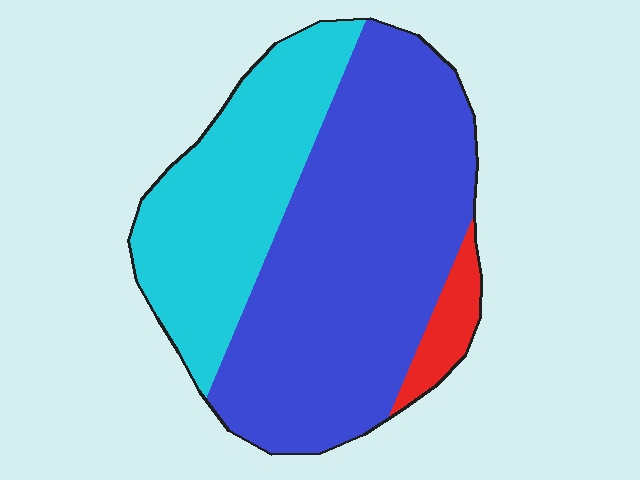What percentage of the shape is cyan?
Cyan covers 33% of the shape.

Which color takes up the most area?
Blue, at roughly 60%.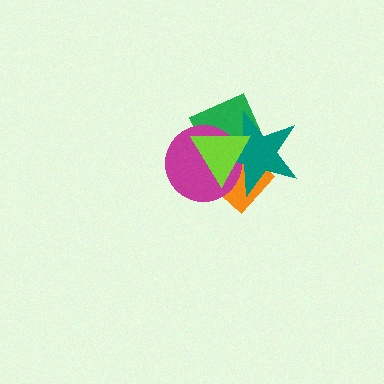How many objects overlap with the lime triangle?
4 objects overlap with the lime triangle.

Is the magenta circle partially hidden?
Yes, it is partially covered by another shape.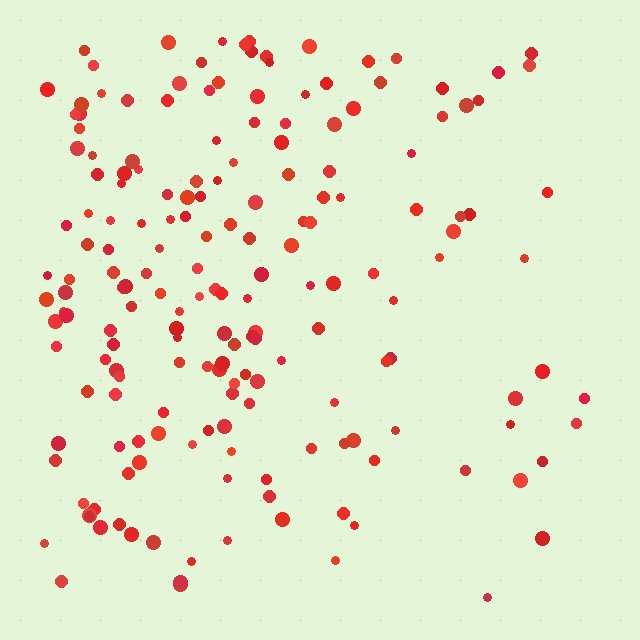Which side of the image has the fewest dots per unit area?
The right.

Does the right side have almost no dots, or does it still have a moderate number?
Still a moderate number, just noticeably fewer than the left.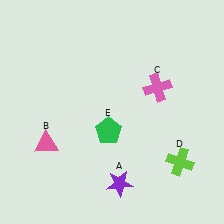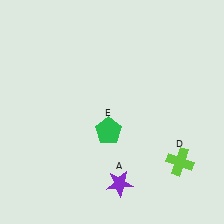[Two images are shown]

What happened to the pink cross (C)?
The pink cross (C) was removed in Image 2. It was in the top-right area of Image 1.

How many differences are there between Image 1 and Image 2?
There are 2 differences between the two images.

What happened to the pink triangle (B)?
The pink triangle (B) was removed in Image 2. It was in the bottom-left area of Image 1.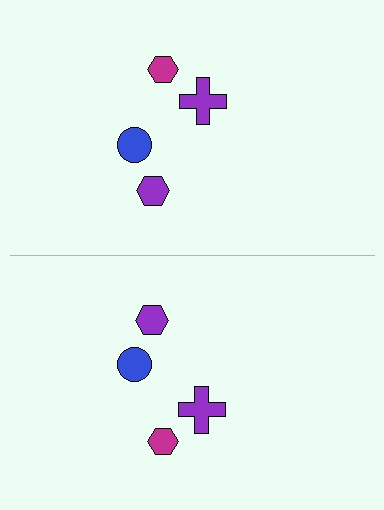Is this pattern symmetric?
Yes, this pattern has bilateral (reflection) symmetry.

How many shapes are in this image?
There are 8 shapes in this image.